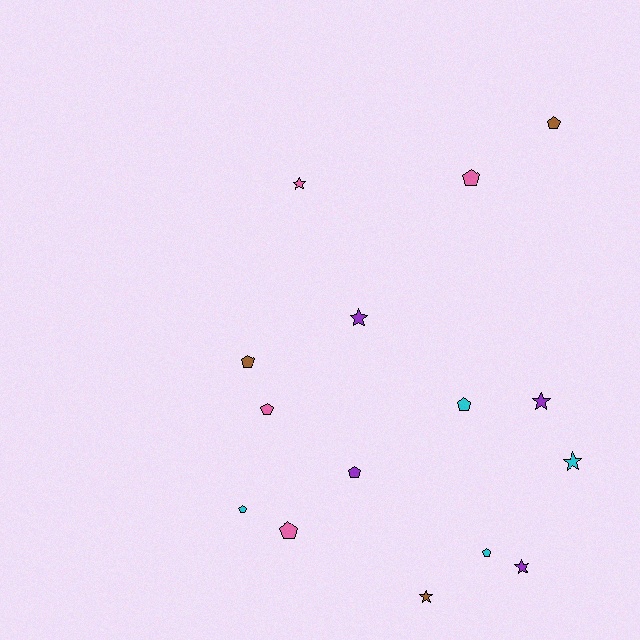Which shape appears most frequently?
Pentagon, with 9 objects.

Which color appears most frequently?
Cyan, with 4 objects.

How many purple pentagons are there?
There is 1 purple pentagon.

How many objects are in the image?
There are 15 objects.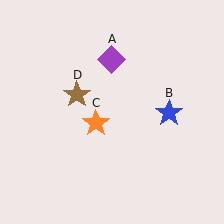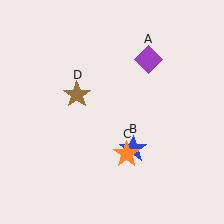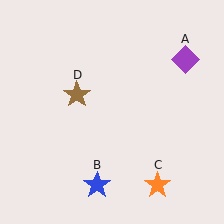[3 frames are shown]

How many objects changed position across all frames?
3 objects changed position: purple diamond (object A), blue star (object B), orange star (object C).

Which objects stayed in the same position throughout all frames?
Brown star (object D) remained stationary.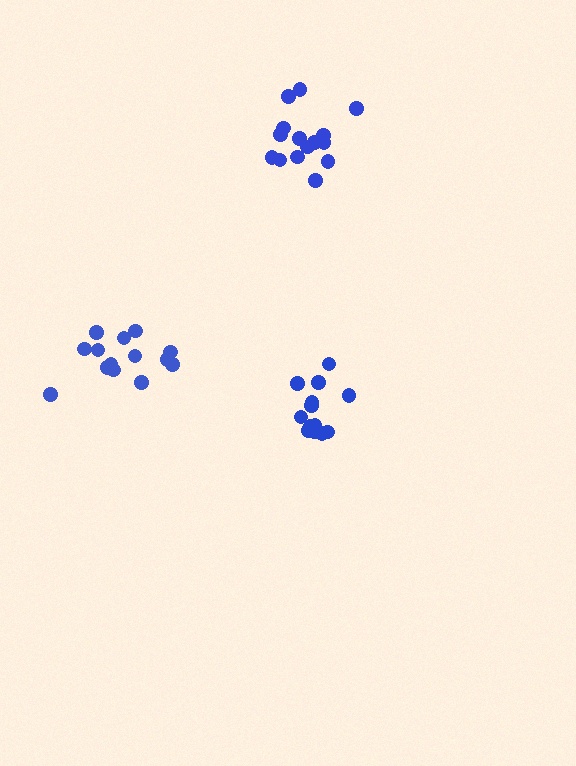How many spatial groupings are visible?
There are 3 spatial groupings.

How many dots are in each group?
Group 1: 14 dots, Group 2: 15 dots, Group 3: 13 dots (42 total).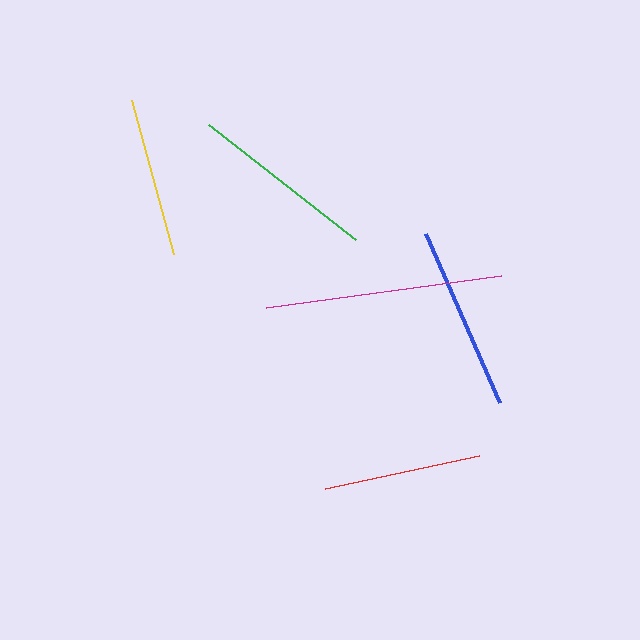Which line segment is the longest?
The magenta line is the longest at approximately 238 pixels.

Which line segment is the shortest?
The red line is the shortest at approximately 157 pixels.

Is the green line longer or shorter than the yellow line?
The green line is longer than the yellow line.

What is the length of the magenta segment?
The magenta segment is approximately 238 pixels long.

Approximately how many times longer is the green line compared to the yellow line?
The green line is approximately 1.2 times the length of the yellow line.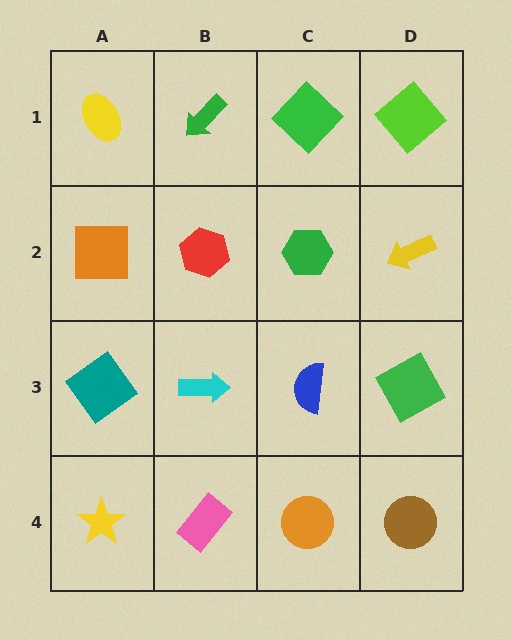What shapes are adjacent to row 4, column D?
A green square (row 3, column D), an orange circle (row 4, column C).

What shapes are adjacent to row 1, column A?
An orange square (row 2, column A), a green arrow (row 1, column B).